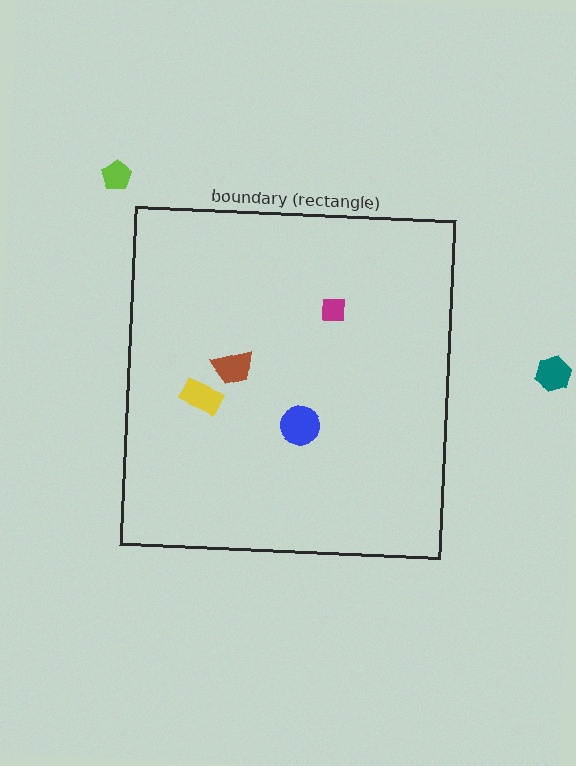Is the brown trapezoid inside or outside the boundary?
Inside.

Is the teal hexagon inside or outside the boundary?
Outside.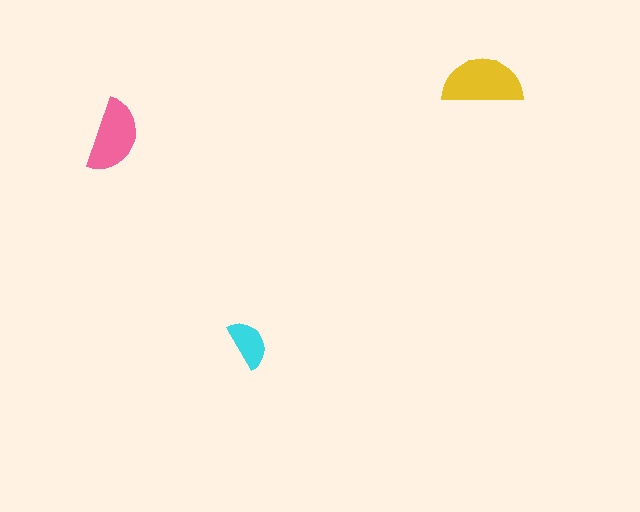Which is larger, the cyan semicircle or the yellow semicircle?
The yellow one.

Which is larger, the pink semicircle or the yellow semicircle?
The yellow one.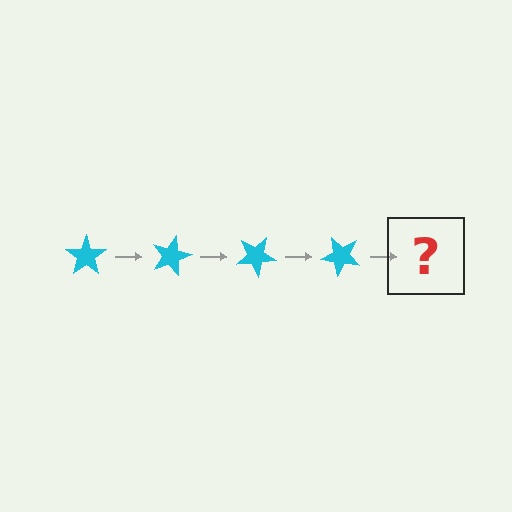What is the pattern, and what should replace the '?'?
The pattern is that the star rotates 15 degrees each step. The '?' should be a cyan star rotated 60 degrees.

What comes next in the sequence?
The next element should be a cyan star rotated 60 degrees.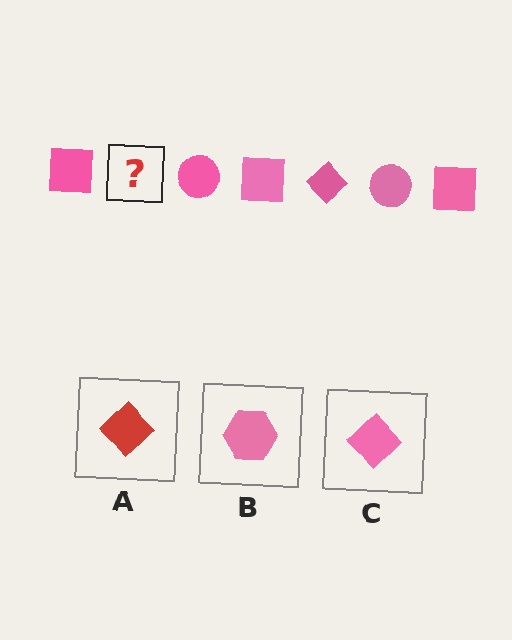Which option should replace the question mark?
Option C.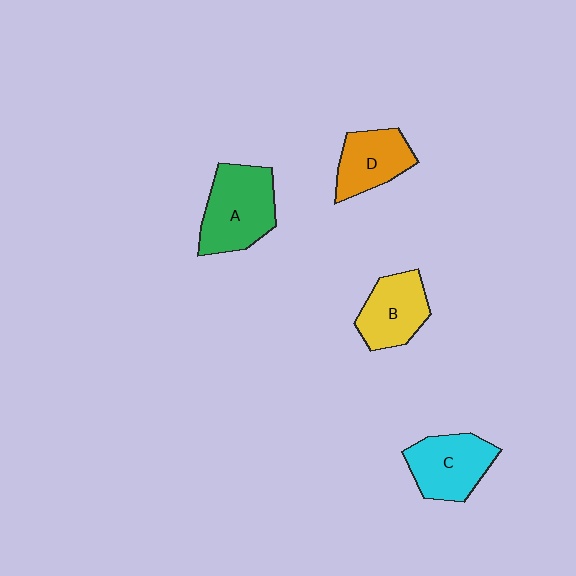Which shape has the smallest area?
Shape D (orange).